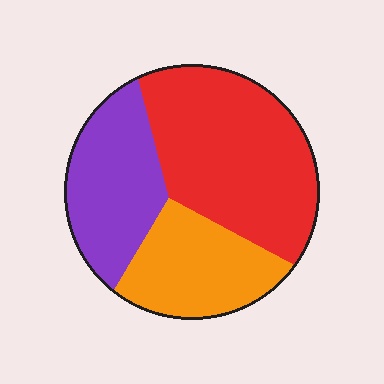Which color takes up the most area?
Red, at roughly 45%.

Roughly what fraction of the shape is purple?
Purple takes up about one quarter (1/4) of the shape.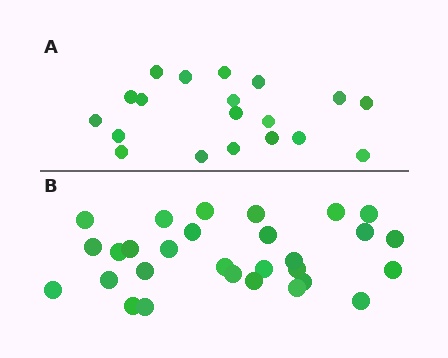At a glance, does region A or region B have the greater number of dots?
Region B (the bottom region) has more dots.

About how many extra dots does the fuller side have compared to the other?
Region B has roughly 10 or so more dots than region A.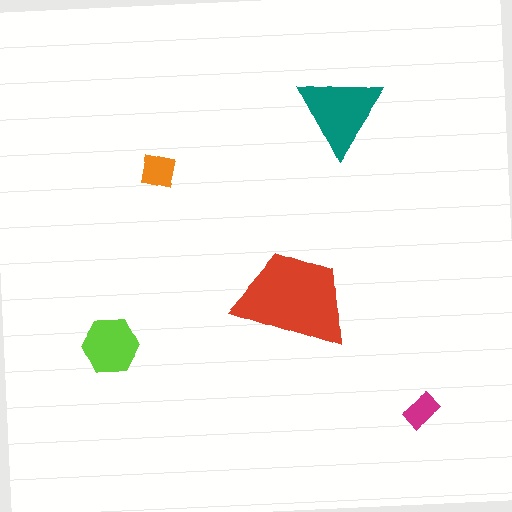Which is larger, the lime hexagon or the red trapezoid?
The red trapezoid.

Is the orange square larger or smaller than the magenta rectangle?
Larger.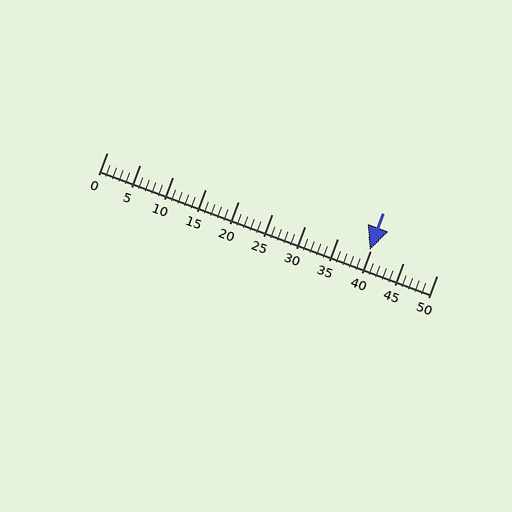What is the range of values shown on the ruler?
The ruler shows values from 0 to 50.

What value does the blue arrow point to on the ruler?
The blue arrow points to approximately 40.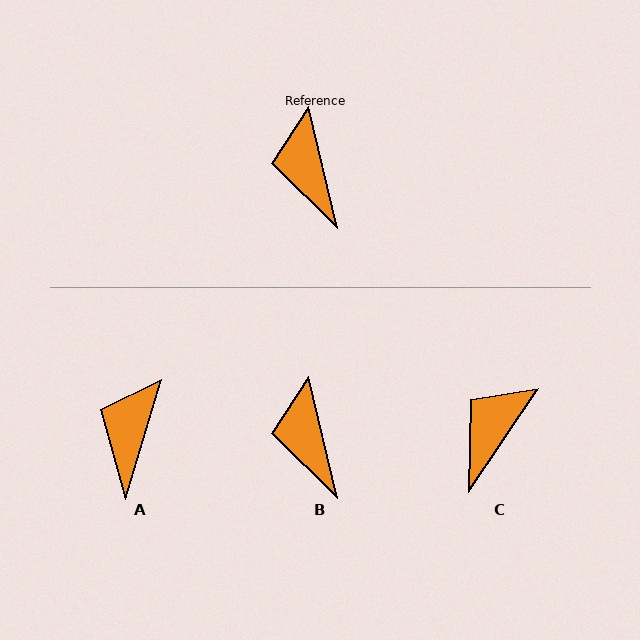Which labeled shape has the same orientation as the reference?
B.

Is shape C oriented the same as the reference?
No, it is off by about 47 degrees.